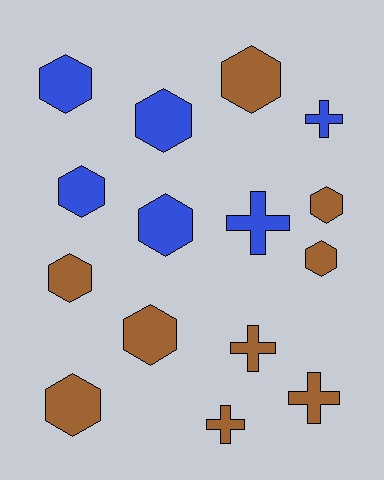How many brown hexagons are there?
There are 6 brown hexagons.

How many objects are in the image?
There are 15 objects.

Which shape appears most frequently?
Hexagon, with 10 objects.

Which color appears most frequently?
Brown, with 9 objects.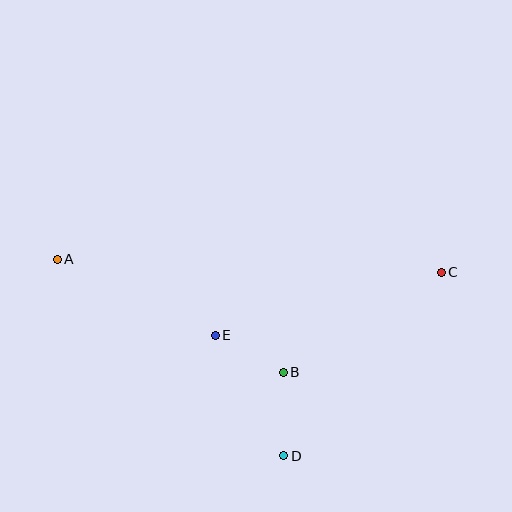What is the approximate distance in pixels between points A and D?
The distance between A and D is approximately 300 pixels.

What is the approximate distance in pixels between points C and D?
The distance between C and D is approximately 241 pixels.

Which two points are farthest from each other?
Points A and C are farthest from each other.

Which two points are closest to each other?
Points B and E are closest to each other.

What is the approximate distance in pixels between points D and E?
The distance between D and E is approximately 138 pixels.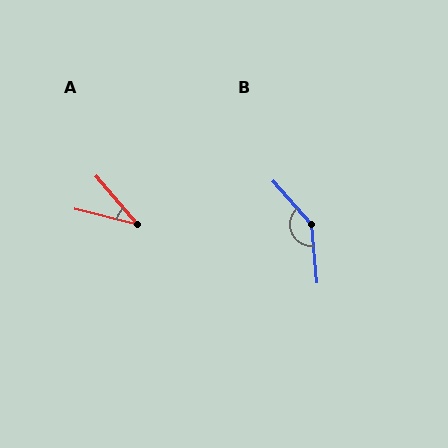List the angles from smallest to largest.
A (36°), B (144°).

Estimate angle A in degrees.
Approximately 36 degrees.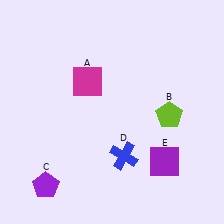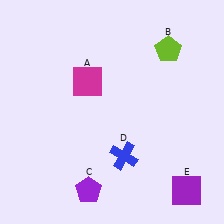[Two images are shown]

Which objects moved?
The objects that moved are: the lime pentagon (B), the purple pentagon (C), the purple square (E).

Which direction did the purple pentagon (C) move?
The purple pentagon (C) moved right.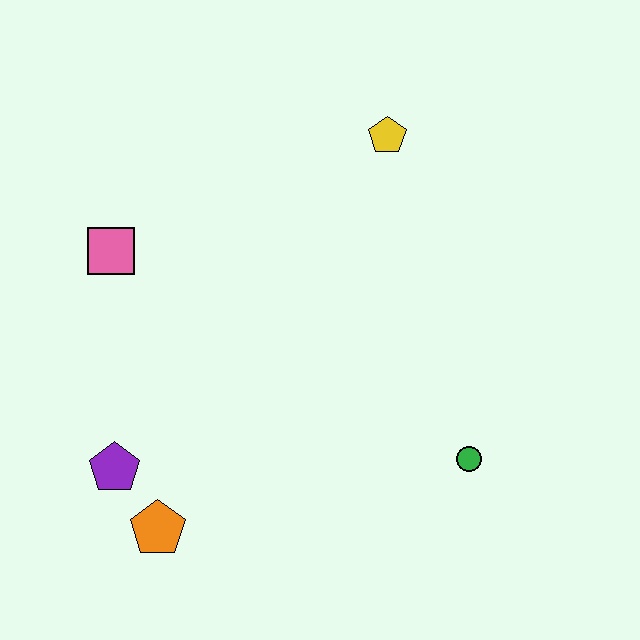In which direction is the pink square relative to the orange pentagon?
The pink square is above the orange pentagon.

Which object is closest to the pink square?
The purple pentagon is closest to the pink square.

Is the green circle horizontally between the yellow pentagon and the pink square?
No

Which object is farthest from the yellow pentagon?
The orange pentagon is farthest from the yellow pentagon.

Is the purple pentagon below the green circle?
Yes